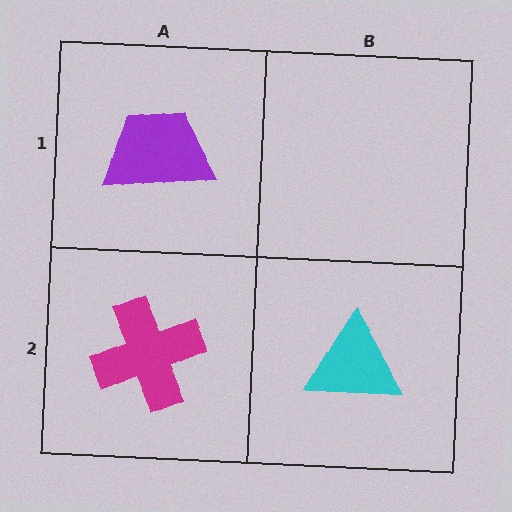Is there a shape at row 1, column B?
No, that cell is empty.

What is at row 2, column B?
A cyan triangle.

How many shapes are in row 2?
2 shapes.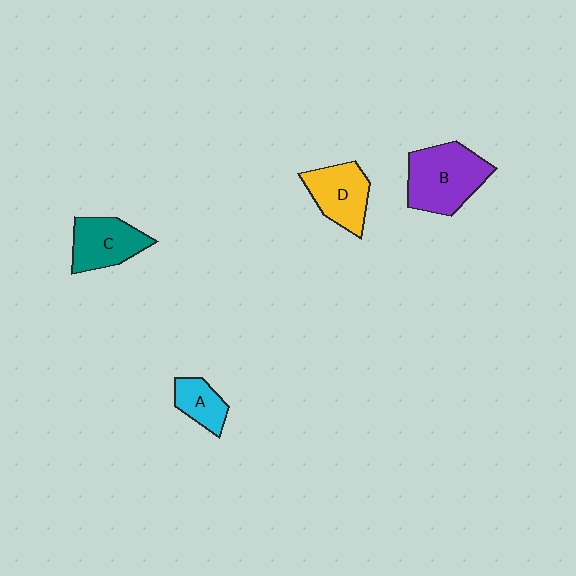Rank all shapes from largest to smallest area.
From largest to smallest: B (purple), D (yellow), C (teal), A (cyan).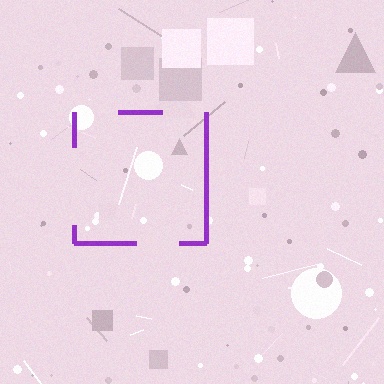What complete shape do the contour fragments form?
The contour fragments form a square.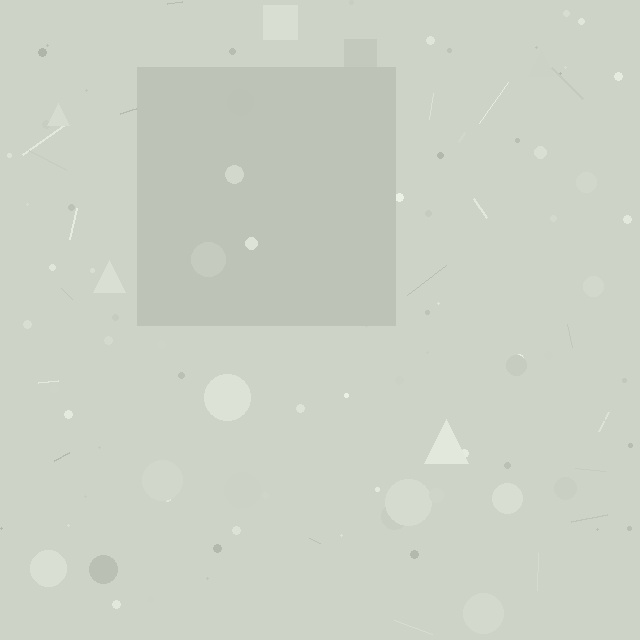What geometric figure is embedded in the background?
A square is embedded in the background.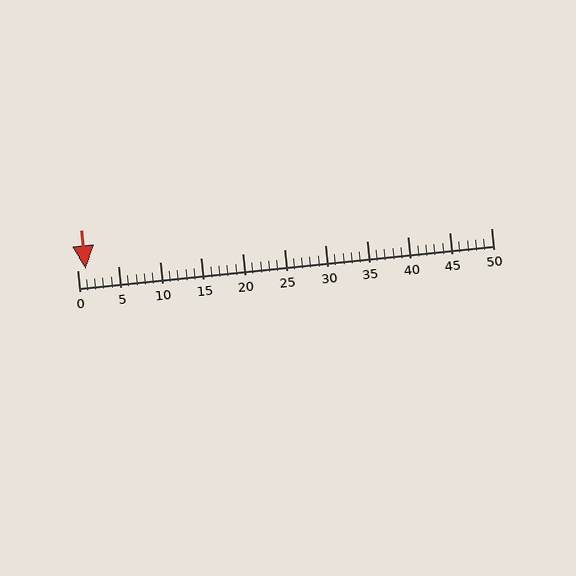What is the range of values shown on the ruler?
The ruler shows values from 0 to 50.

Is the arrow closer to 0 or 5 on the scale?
The arrow is closer to 0.